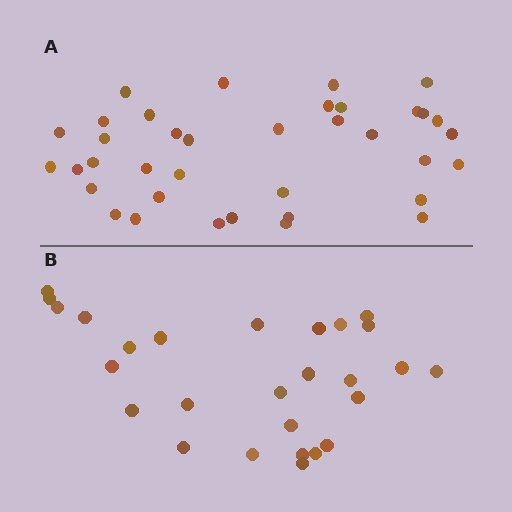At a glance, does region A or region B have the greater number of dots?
Region A (the top region) has more dots.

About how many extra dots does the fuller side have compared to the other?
Region A has roughly 10 or so more dots than region B.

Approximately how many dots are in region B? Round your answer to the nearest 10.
About 30 dots. (The exact count is 27, which rounds to 30.)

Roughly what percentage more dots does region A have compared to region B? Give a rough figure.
About 35% more.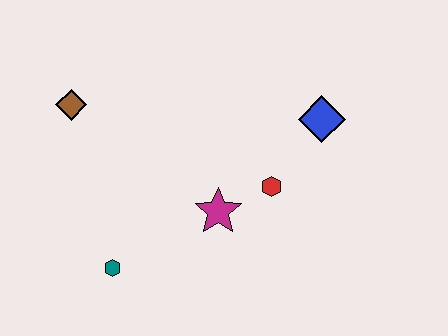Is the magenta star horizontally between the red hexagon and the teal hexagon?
Yes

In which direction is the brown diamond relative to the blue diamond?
The brown diamond is to the left of the blue diamond.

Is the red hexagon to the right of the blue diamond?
No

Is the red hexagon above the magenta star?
Yes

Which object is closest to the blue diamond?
The red hexagon is closest to the blue diamond.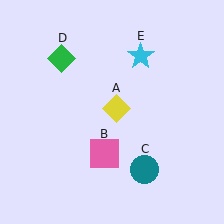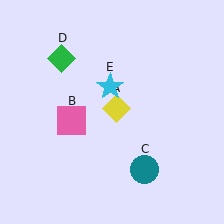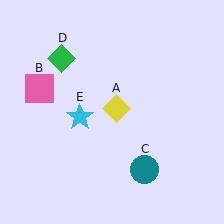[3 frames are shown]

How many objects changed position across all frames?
2 objects changed position: pink square (object B), cyan star (object E).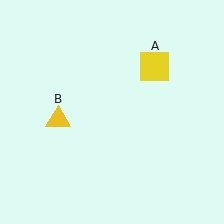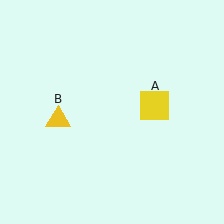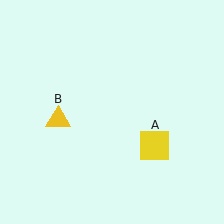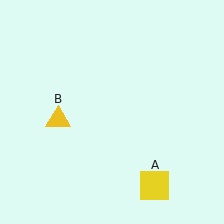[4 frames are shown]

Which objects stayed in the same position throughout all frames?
Yellow triangle (object B) remained stationary.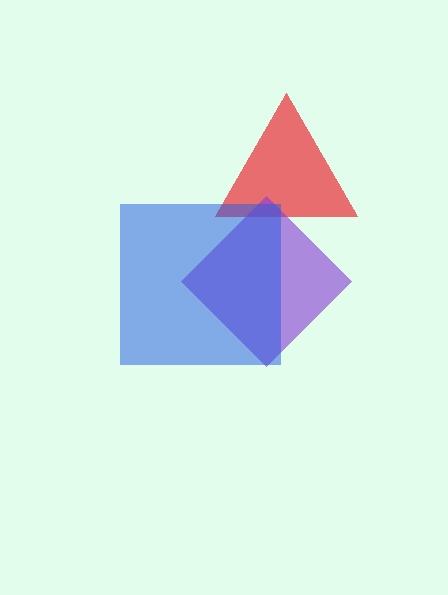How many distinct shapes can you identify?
There are 3 distinct shapes: a red triangle, a purple diamond, a blue square.